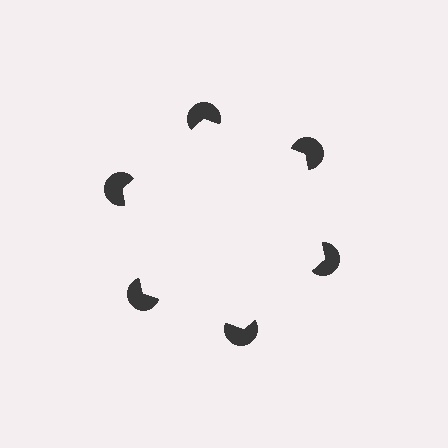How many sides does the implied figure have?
6 sides.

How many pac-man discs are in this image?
There are 6 — one at each vertex of the illusory hexagon.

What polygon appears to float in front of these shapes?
An illusory hexagon — its edges are inferred from the aligned wedge cuts in the pac-man discs, not physically drawn.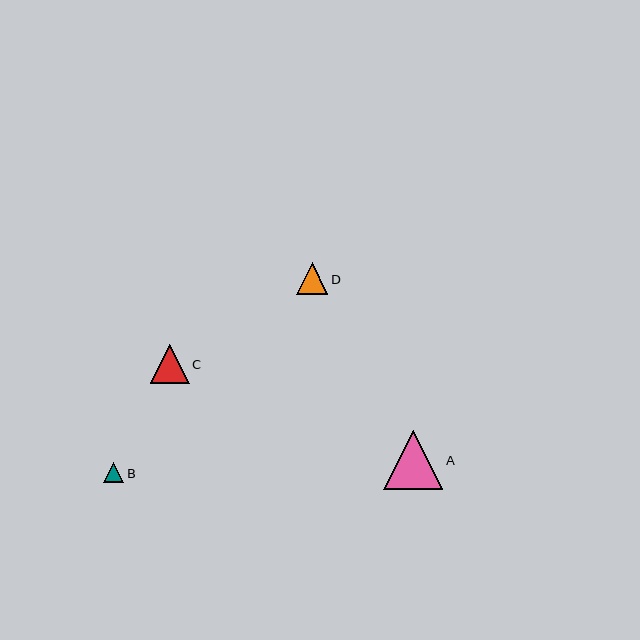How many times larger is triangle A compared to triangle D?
Triangle A is approximately 1.9 times the size of triangle D.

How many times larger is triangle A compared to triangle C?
Triangle A is approximately 1.5 times the size of triangle C.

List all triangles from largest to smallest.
From largest to smallest: A, C, D, B.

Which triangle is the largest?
Triangle A is the largest with a size of approximately 59 pixels.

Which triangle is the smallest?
Triangle B is the smallest with a size of approximately 20 pixels.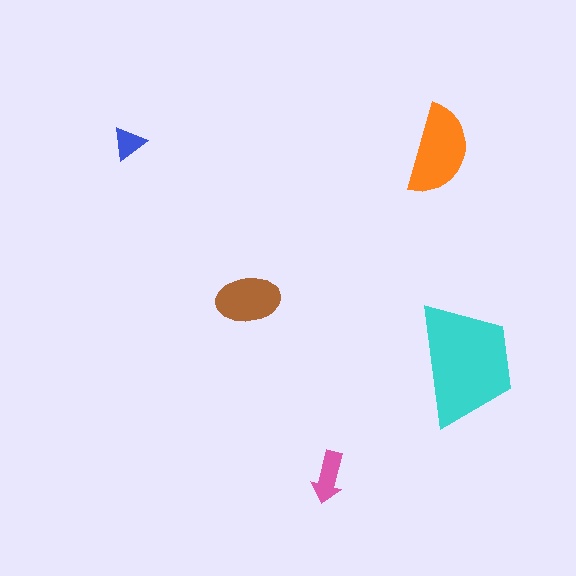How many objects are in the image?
There are 5 objects in the image.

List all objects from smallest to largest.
The blue triangle, the pink arrow, the brown ellipse, the orange semicircle, the cyan trapezoid.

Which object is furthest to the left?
The blue triangle is leftmost.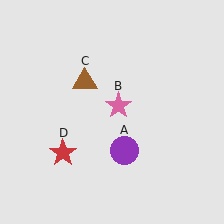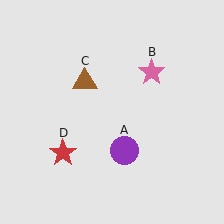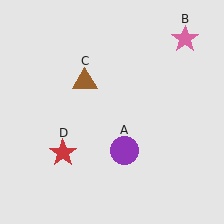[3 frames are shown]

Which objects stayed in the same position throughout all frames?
Purple circle (object A) and brown triangle (object C) and red star (object D) remained stationary.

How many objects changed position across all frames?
1 object changed position: pink star (object B).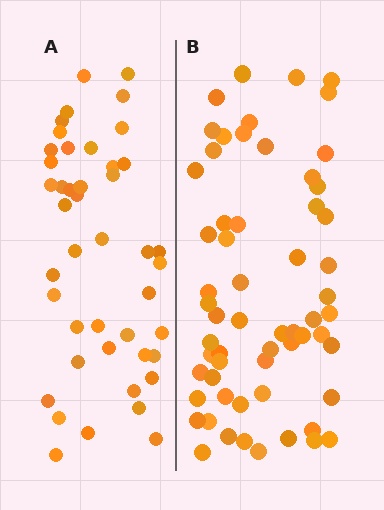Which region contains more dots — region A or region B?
Region B (the right region) has more dots.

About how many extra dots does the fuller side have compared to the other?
Region B has approximately 15 more dots than region A.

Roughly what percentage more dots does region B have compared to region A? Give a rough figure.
About 35% more.